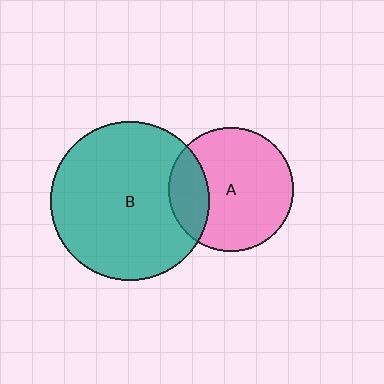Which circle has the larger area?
Circle B (teal).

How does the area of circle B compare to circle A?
Approximately 1.6 times.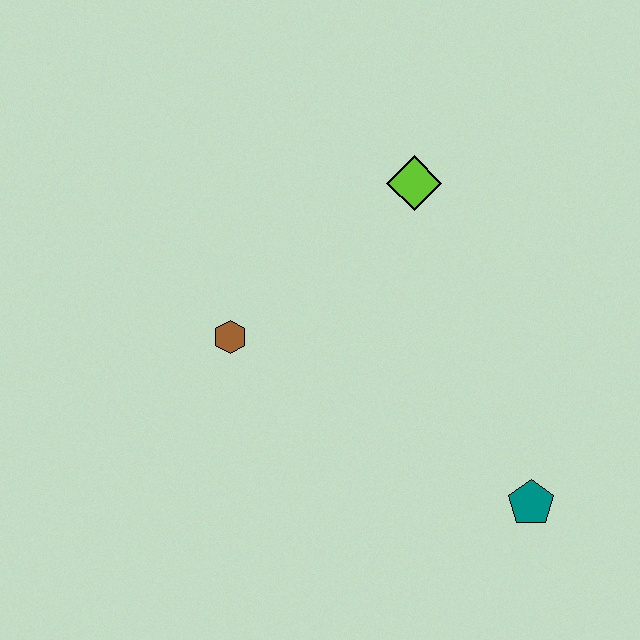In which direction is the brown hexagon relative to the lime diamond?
The brown hexagon is to the left of the lime diamond.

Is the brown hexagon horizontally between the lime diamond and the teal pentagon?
No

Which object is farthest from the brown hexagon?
The teal pentagon is farthest from the brown hexagon.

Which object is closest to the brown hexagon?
The lime diamond is closest to the brown hexagon.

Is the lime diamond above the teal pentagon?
Yes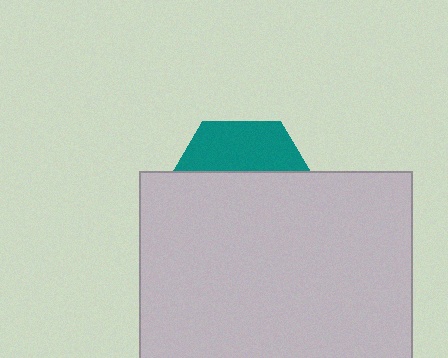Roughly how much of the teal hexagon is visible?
A small part of it is visible (roughly 34%).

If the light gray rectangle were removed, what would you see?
You would see the complete teal hexagon.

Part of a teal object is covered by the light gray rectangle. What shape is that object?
It is a hexagon.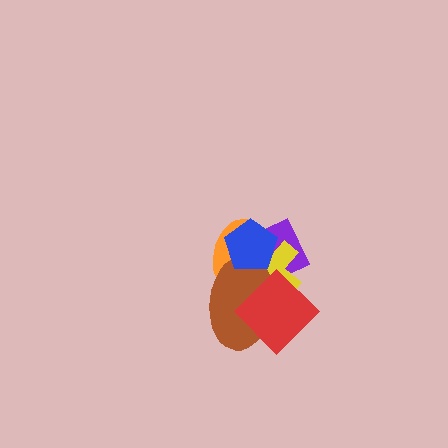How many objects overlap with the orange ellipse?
4 objects overlap with the orange ellipse.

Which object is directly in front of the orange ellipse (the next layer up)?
The yellow cross is directly in front of the orange ellipse.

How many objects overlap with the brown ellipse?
5 objects overlap with the brown ellipse.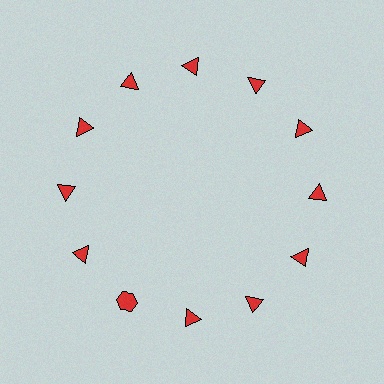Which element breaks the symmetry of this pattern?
The red hexagon at roughly the 7 o'clock position breaks the symmetry. All other shapes are red triangles.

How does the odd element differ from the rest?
It has a different shape: hexagon instead of triangle.